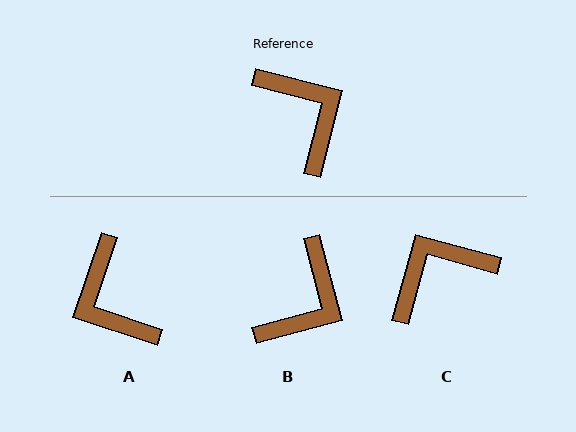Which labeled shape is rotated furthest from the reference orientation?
A, about 176 degrees away.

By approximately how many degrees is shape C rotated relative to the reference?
Approximately 89 degrees counter-clockwise.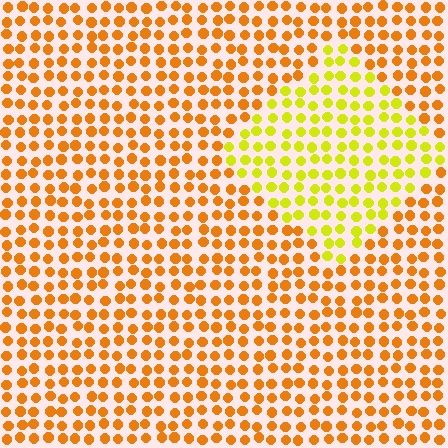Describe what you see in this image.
The image is filled with small orange elements in a uniform arrangement. A diamond-shaped region is visible where the elements are tinted to a slightly different hue, forming a subtle color boundary.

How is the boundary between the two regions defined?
The boundary is defined purely by a slight shift in hue (about 37 degrees). Spacing, size, and orientation are identical on both sides.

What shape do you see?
I see a diamond.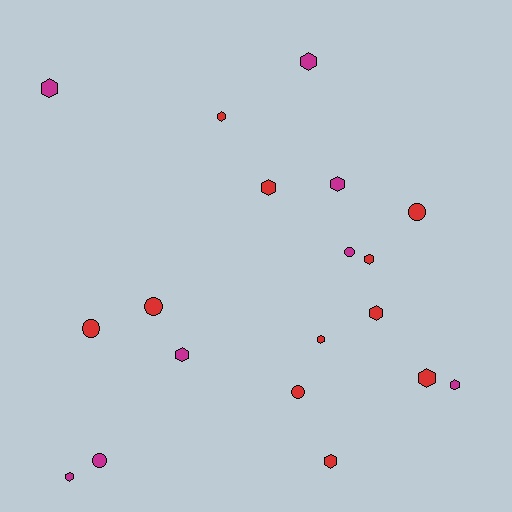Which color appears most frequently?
Red, with 11 objects.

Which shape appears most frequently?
Hexagon, with 13 objects.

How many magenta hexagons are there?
There are 6 magenta hexagons.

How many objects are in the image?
There are 19 objects.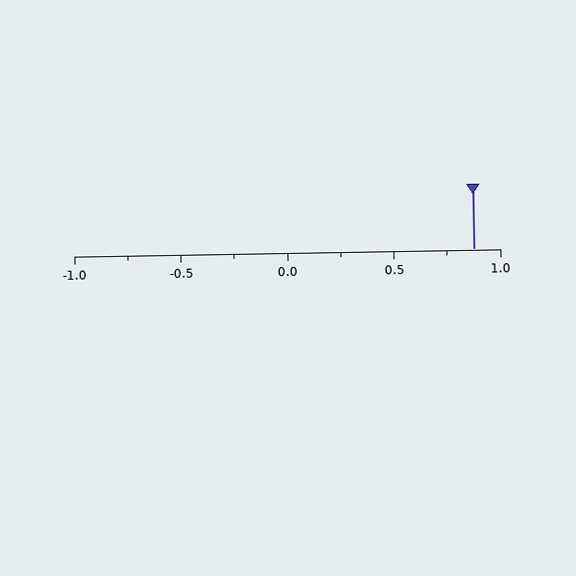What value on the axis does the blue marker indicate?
The marker indicates approximately 0.88.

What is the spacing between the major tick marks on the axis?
The major ticks are spaced 0.5 apart.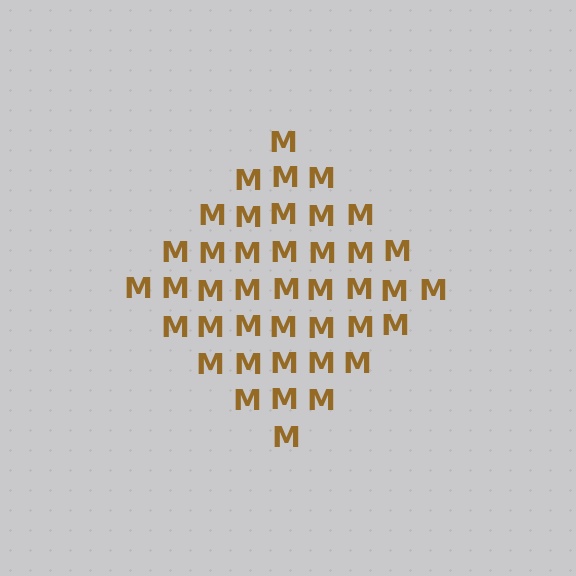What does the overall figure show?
The overall figure shows a diamond.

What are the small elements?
The small elements are letter M's.